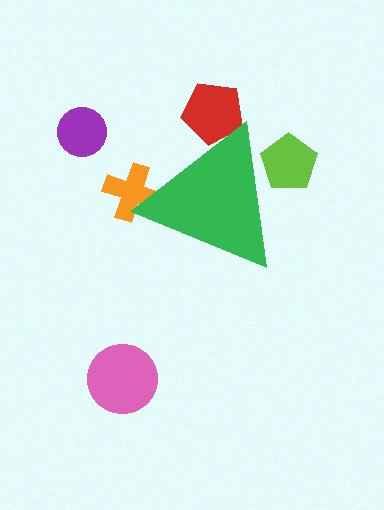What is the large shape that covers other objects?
A green triangle.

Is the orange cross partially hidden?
Yes, the orange cross is partially hidden behind the green triangle.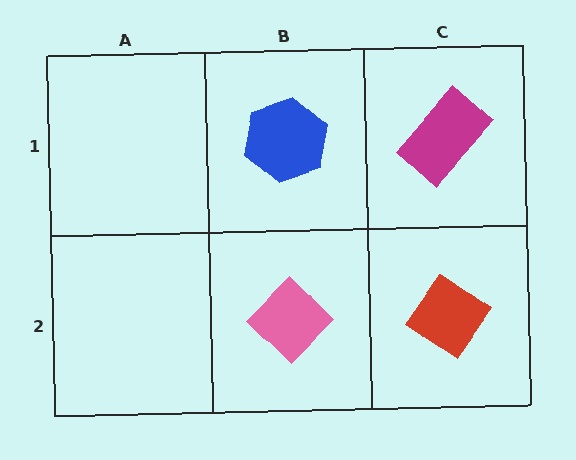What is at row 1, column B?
A blue hexagon.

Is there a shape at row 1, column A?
No, that cell is empty.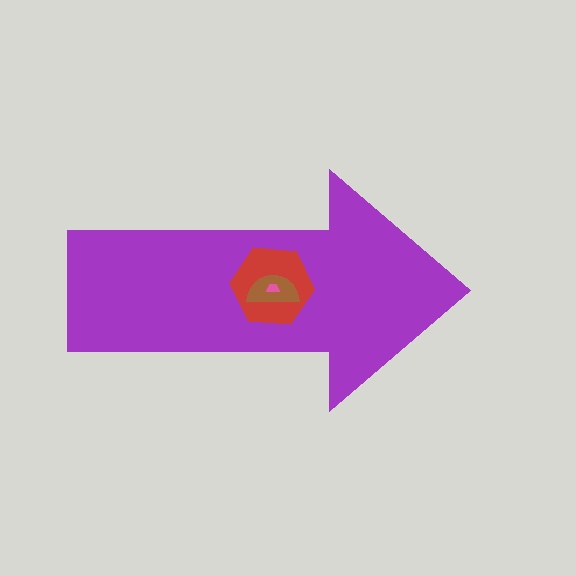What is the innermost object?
The pink trapezoid.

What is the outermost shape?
The purple arrow.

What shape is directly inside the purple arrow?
The red hexagon.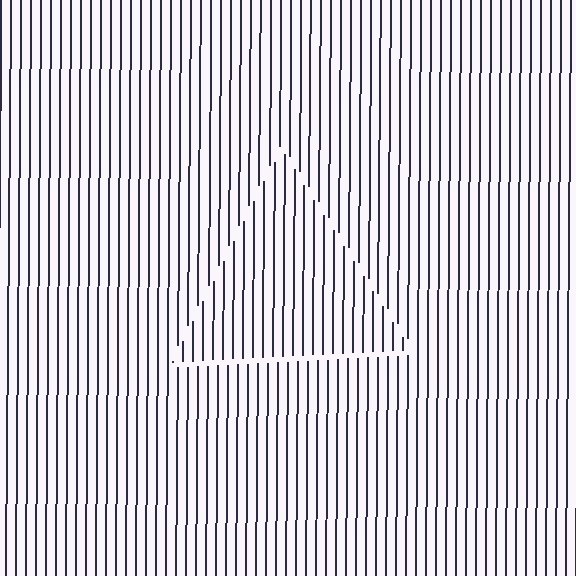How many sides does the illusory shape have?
3 sides — the line-ends trace a triangle.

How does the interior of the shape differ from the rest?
The interior of the shape contains the same grating, shifted by half a period — the contour is defined by the phase discontinuity where line-ends from the inner and outer gratings abut.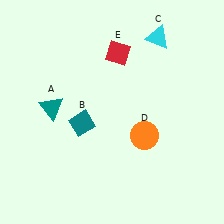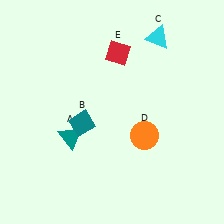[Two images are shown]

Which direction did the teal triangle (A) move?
The teal triangle (A) moved down.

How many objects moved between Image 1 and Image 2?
1 object moved between the two images.